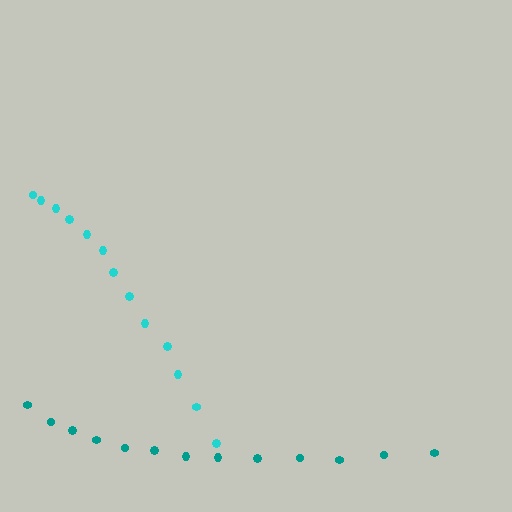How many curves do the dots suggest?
There are 2 distinct paths.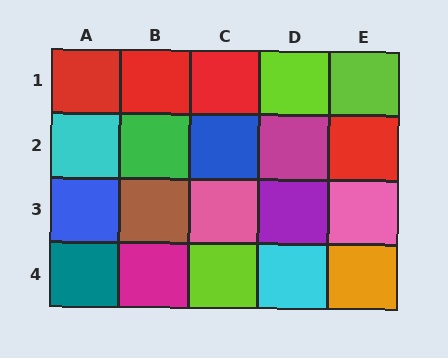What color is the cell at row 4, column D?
Cyan.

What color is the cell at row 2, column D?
Magenta.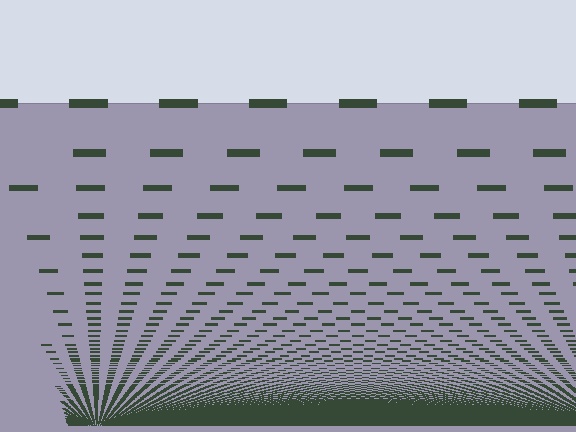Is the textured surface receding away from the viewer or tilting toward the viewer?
The surface appears to tilt toward the viewer. Texture elements get larger and sparser toward the top.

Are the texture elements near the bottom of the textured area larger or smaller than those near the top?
Smaller. The gradient is inverted — elements near the bottom are smaller and denser.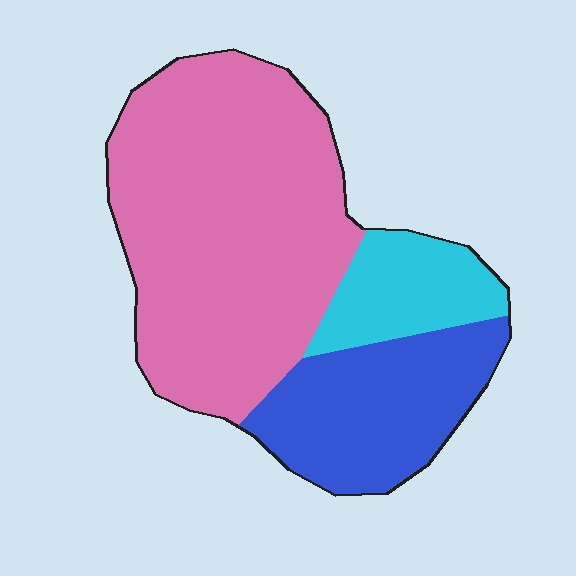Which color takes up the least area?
Cyan, at roughly 15%.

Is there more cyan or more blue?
Blue.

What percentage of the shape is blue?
Blue covers roughly 25% of the shape.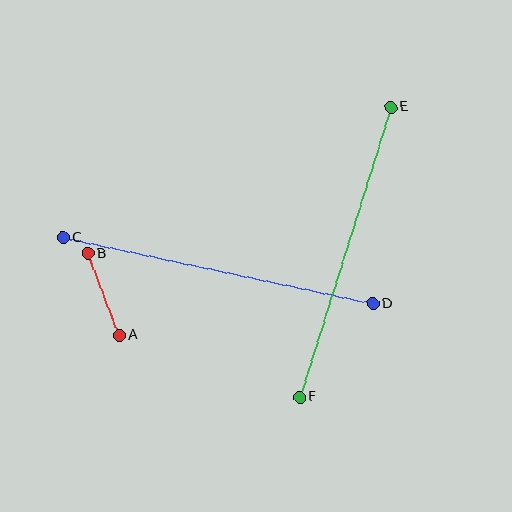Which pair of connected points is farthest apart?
Points C and D are farthest apart.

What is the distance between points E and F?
The distance is approximately 304 pixels.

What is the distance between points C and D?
The distance is approximately 317 pixels.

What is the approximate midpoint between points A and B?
The midpoint is at approximately (103, 294) pixels.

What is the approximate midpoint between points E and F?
The midpoint is at approximately (345, 252) pixels.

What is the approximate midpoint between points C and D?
The midpoint is at approximately (218, 271) pixels.